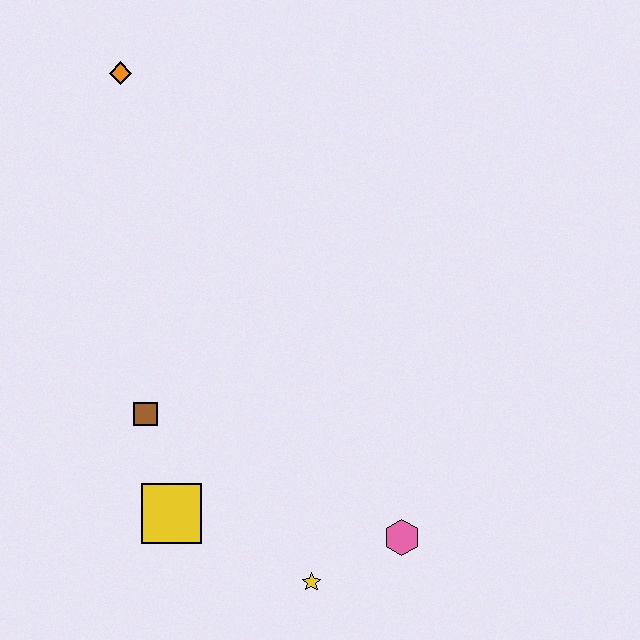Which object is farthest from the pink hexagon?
The orange diamond is farthest from the pink hexagon.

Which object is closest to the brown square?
The yellow square is closest to the brown square.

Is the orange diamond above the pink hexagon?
Yes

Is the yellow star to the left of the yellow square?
No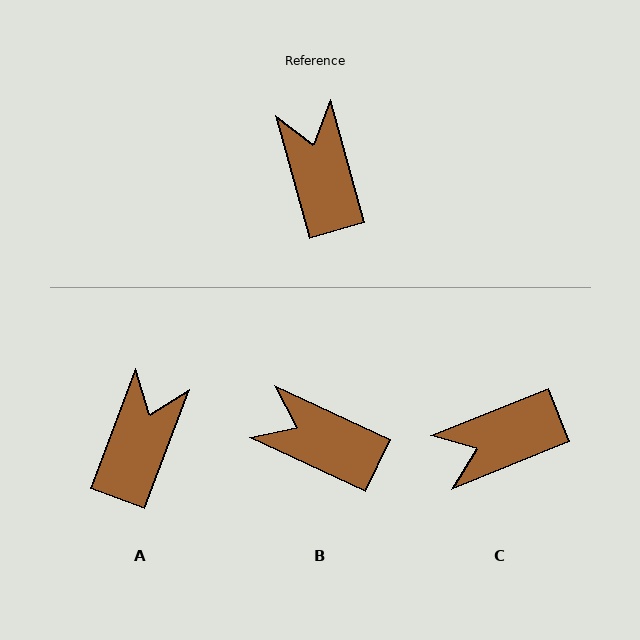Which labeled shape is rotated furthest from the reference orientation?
C, about 96 degrees away.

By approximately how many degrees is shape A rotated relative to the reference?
Approximately 36 degrees clockwise.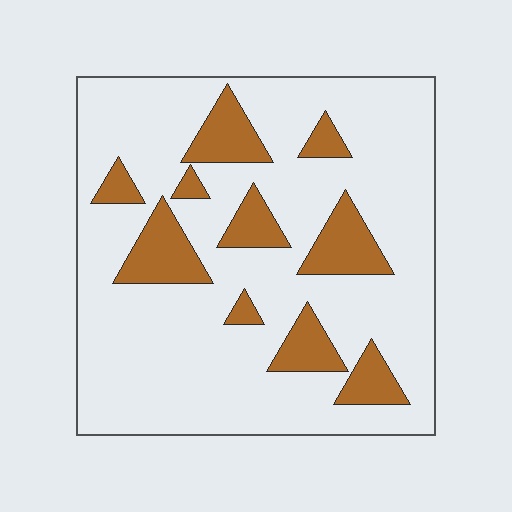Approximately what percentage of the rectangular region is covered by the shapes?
Approximately 20%.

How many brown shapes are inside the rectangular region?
10.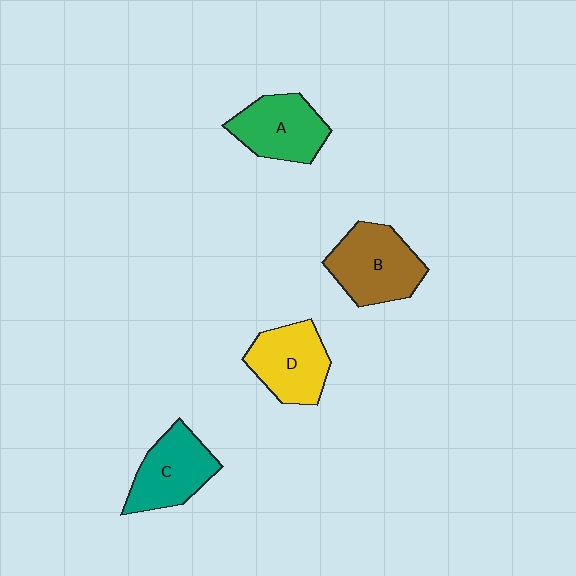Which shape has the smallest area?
Shape A (green).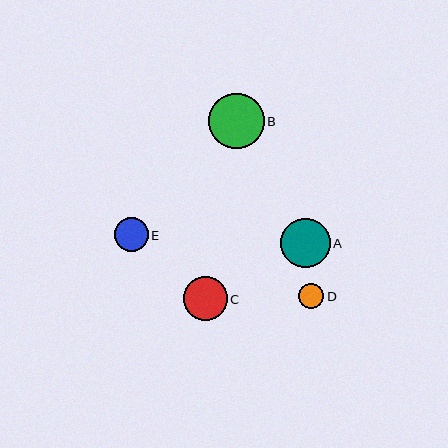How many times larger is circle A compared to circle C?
Circle A is approximately 1.1 times the size of circle C.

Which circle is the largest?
Circle B is the largest with a size of approximately 56 pixels.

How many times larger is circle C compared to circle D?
Circle C is approximately 1.7 times the size of circle D.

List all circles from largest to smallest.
From largest to smallest: B, A, C, E, D.